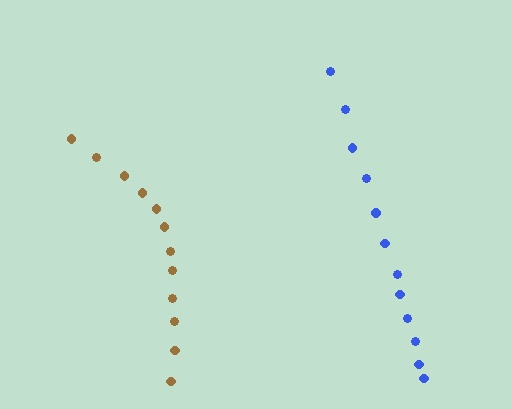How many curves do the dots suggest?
There are 2 distinct paths.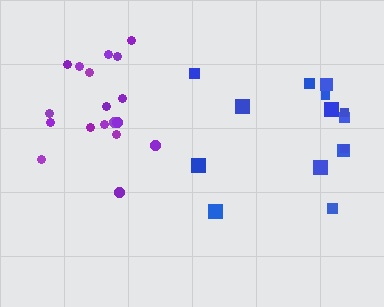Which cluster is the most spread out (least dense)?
Blue.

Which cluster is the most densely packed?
Purple.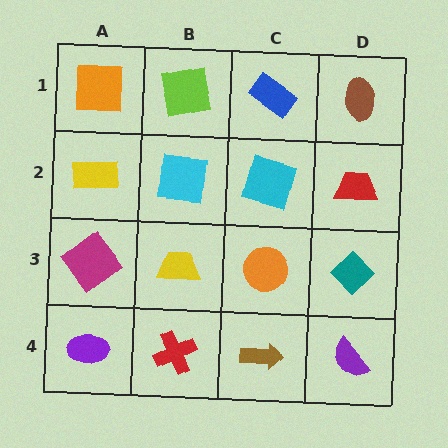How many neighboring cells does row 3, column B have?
4.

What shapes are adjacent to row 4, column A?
A magenta diamond (row 3, column A), a red cross (row 4, column B).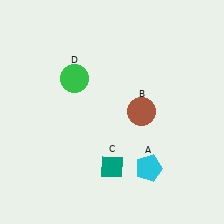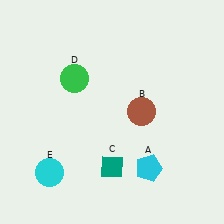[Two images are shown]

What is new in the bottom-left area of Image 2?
A cyan circle (E) was added in the bottom-left area of Image 2.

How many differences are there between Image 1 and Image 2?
There is 1 difference between the two images.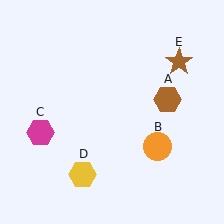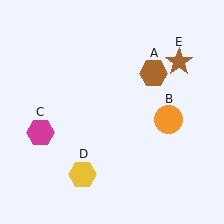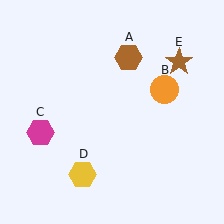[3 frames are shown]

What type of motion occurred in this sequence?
The brown hexagon (object A), orange circle (object B) rotated counterclockwise around the center of the scene.